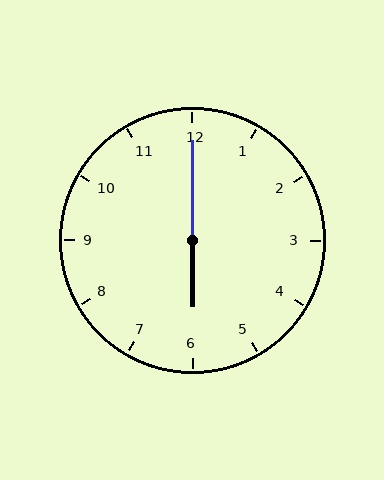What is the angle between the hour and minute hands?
Approximately 180 degrees.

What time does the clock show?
6:00.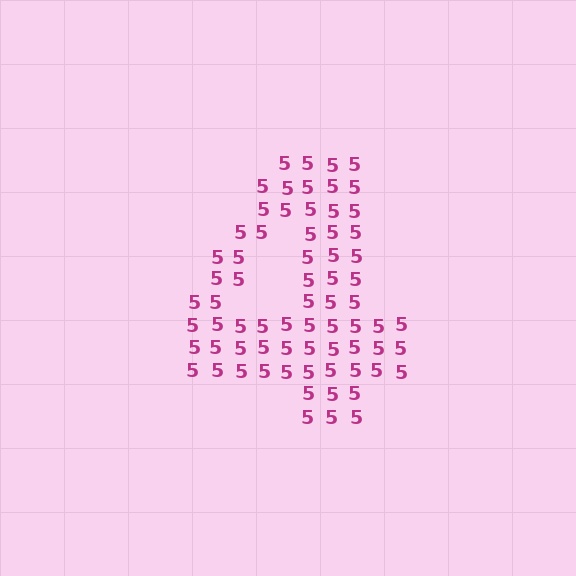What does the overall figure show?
The overall figure shows the digit 4.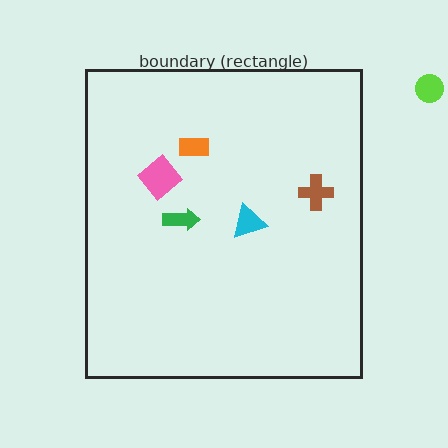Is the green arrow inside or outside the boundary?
Inside.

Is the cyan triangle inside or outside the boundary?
Inside.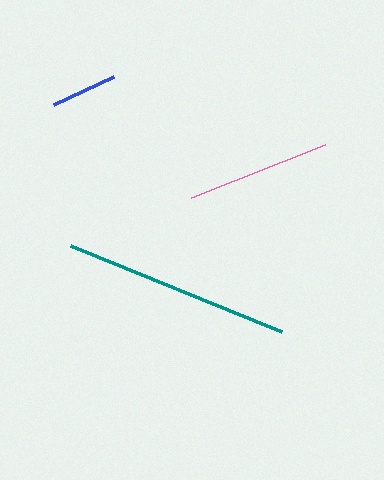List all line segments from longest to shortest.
From longest to shortest: teal, pink, blue.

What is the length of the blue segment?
The blue segment is approximately 66 pixels long.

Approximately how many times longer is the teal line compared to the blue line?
The teal line is approximately 3.4 times the length of the blue line.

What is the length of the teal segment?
The teal segment is approximately 228 pixels long.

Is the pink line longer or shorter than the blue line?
The pink line is longer than the blue line.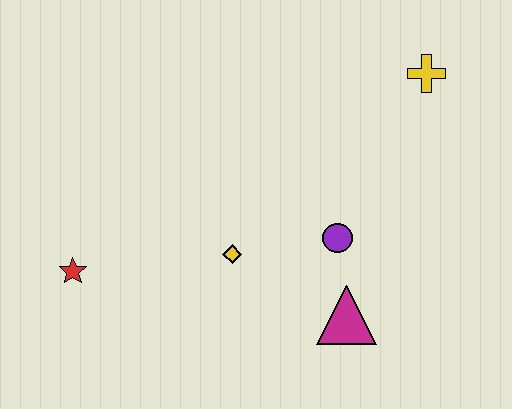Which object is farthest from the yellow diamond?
The yellow cross is farthest from the yellow diamond.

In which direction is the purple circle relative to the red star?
The purple circle is to the right of the red star.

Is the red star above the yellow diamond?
No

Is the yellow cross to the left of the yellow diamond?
No